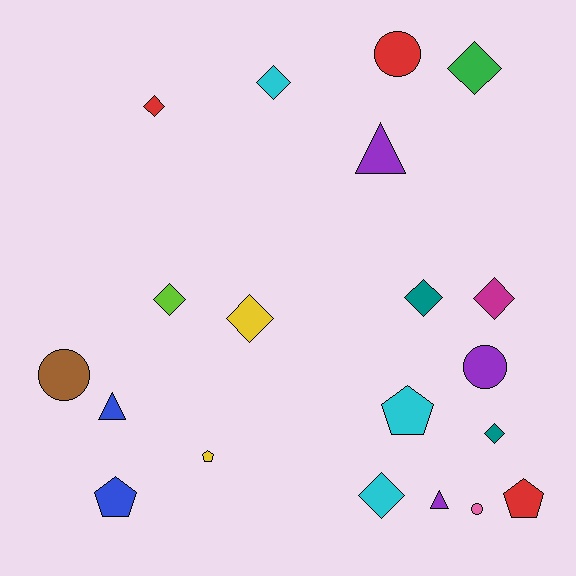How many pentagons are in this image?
There are 4 pentagons.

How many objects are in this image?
There are 20 objects.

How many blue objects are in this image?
There are 2 blue objects.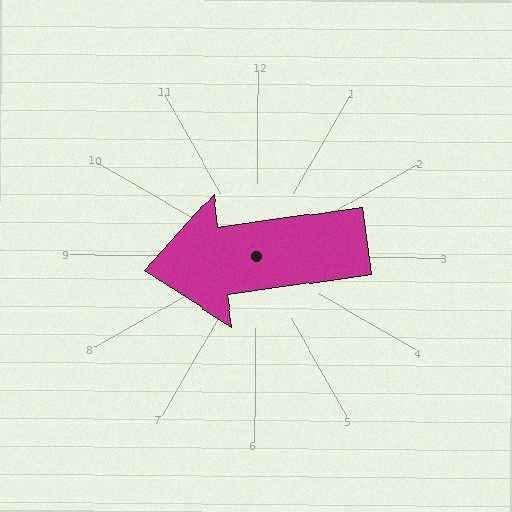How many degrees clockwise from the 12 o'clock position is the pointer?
Approximately 262 degrees.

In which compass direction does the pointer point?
West.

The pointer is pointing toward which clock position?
Roughly 9 o'clock.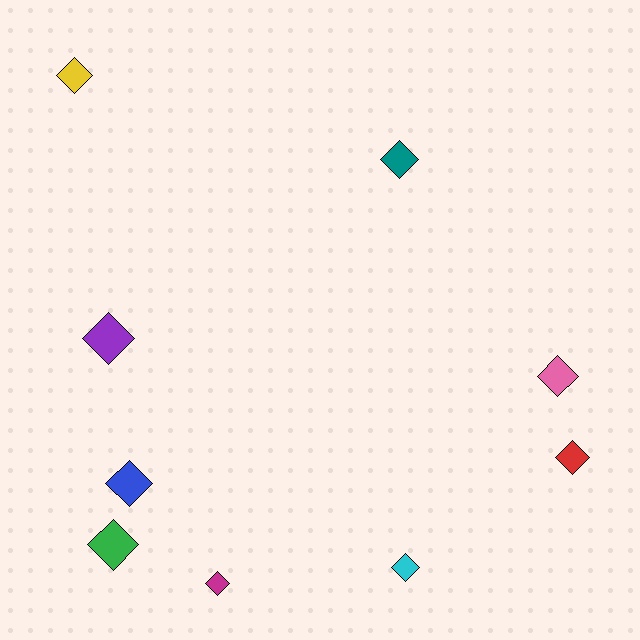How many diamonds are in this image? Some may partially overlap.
There are 9 diamonds.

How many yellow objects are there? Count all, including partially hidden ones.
There is 1 yellow object.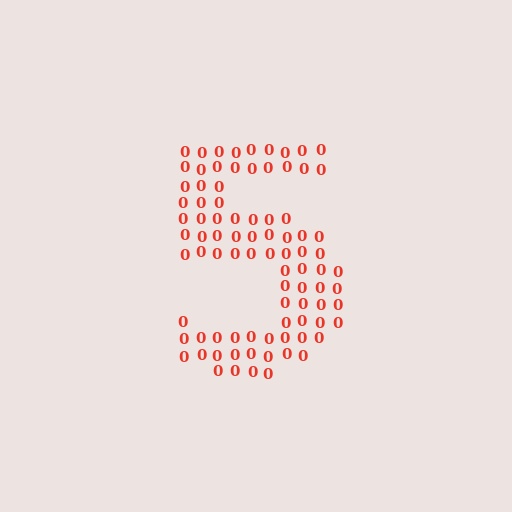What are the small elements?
The small elements are digit 0's.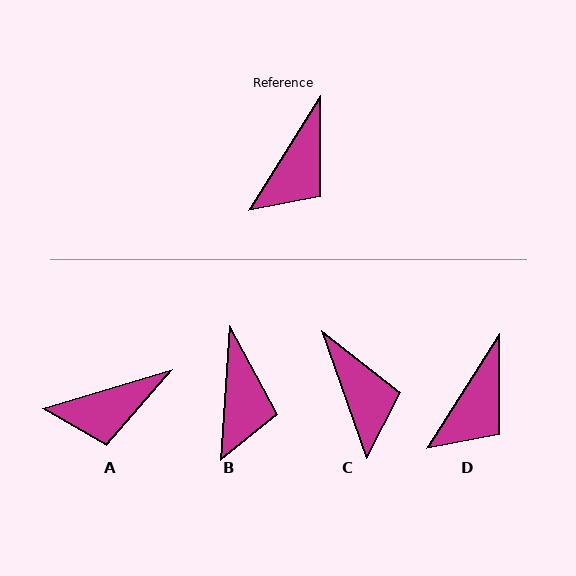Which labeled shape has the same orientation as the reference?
D.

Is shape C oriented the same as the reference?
No, it is off by about 52 degrees.